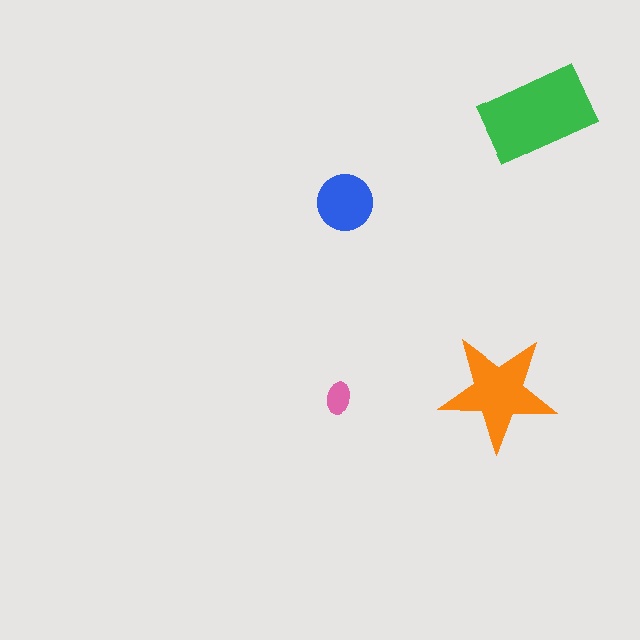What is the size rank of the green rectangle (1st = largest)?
1st.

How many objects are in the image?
There are 4 objects in the image.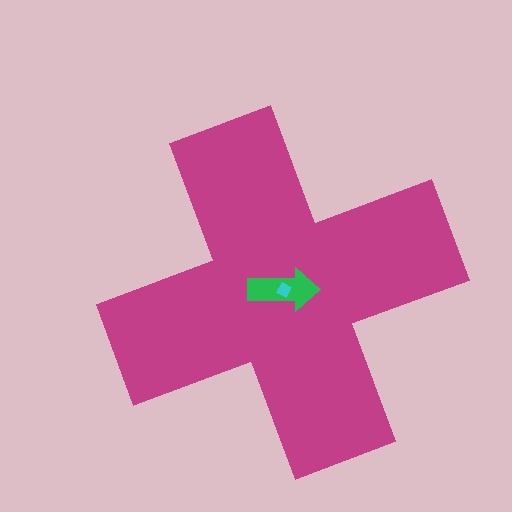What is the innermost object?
The cyan diamond.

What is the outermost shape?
The magenta cross.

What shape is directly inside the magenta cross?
The green arrow.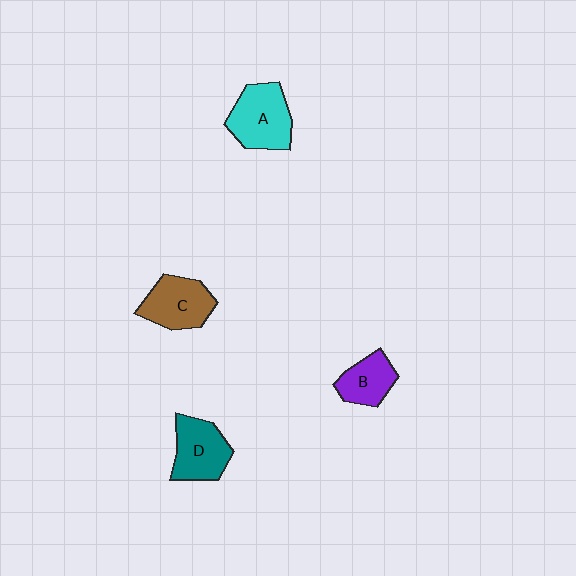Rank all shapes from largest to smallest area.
From largest to smallest: A (cyan), C (brown), D (teal), B (purple).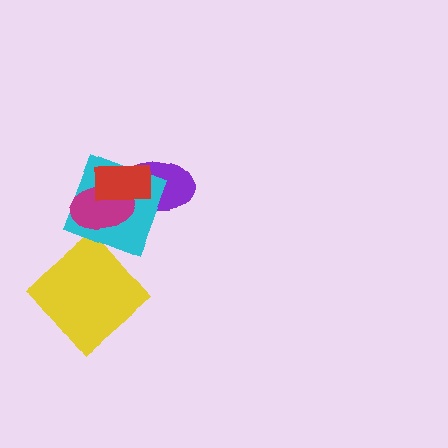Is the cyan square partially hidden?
Yes, it is partially covered by another shape.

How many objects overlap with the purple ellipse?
3 objects overlap with the purple ellipse.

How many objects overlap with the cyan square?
3 objects overlap with the cyan square.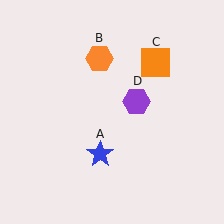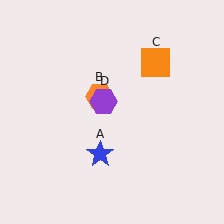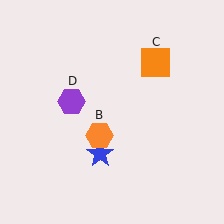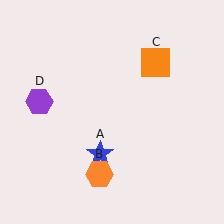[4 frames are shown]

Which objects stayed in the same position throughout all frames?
Blue star (object A) and orange square (object C) remained stationary.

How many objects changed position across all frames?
2 objects changed position: orange hexagon (object B), purple hexagon (object D).